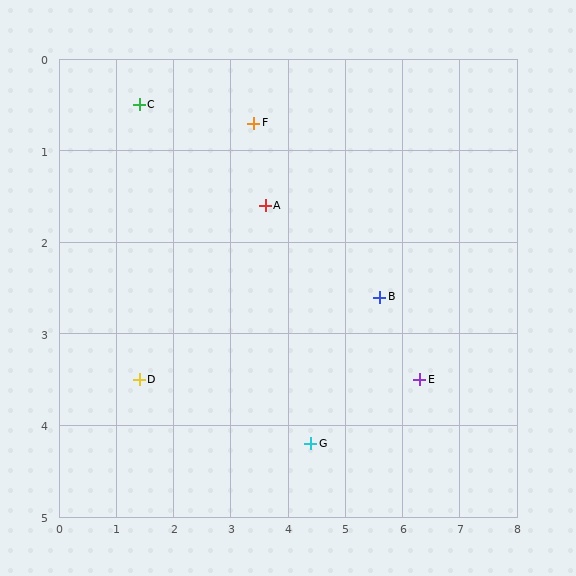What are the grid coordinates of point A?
Point A is at approximately (3.6, 1.6).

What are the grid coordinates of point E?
Point E is at approximately (6.3, 3.5).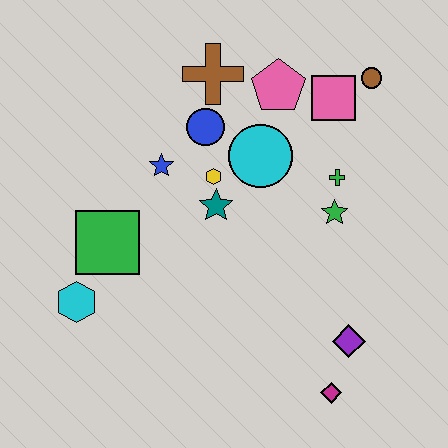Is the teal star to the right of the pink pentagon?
No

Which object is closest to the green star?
The green cross is closest to the green star.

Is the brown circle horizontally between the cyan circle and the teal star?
No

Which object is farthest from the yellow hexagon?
The magenta diamond is farthest from the yellow hexagon.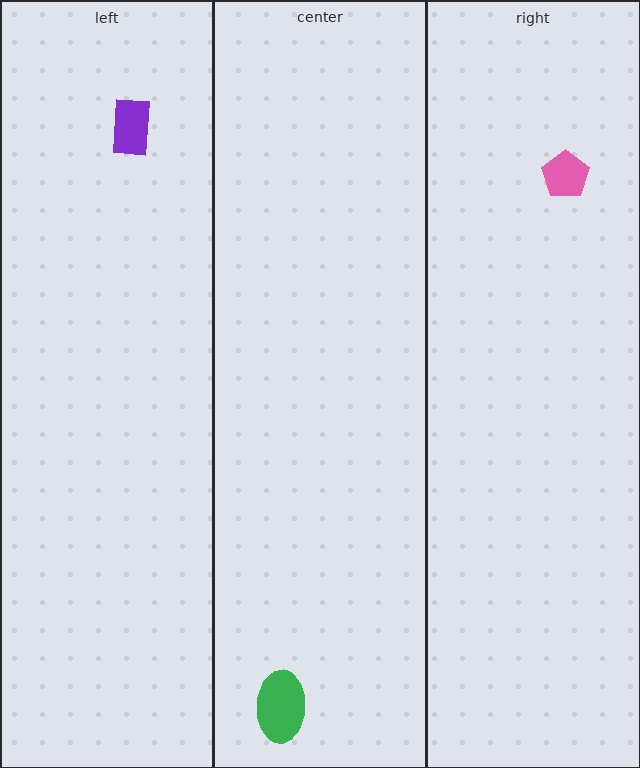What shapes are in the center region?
The green ellipse.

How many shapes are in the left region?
1.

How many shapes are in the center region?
1.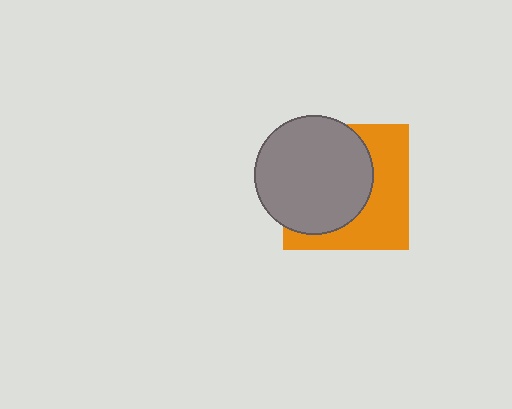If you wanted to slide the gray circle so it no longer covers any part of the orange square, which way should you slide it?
Slide it left — that is the most direct way to separate the two shapes.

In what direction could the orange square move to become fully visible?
The orange square could move right. That would shift it out from behind the gray circle entirely.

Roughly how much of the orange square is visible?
A small part of it is visible (roughly 45%).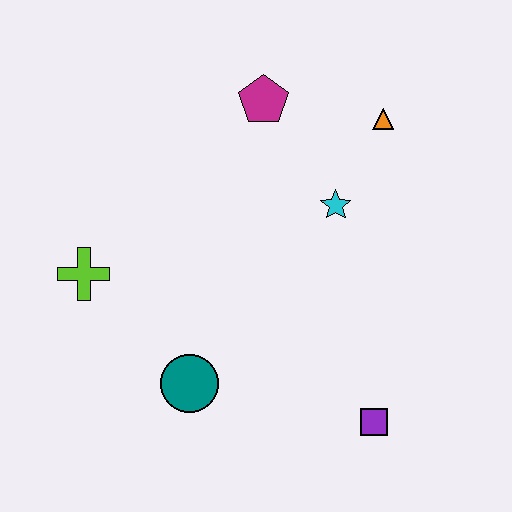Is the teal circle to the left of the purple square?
Yes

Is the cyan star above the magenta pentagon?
No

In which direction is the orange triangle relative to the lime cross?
The orange triangle is to the right of the lime cross.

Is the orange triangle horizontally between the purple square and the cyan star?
No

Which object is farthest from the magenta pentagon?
The purple square is farthest from the magenta pentagon.